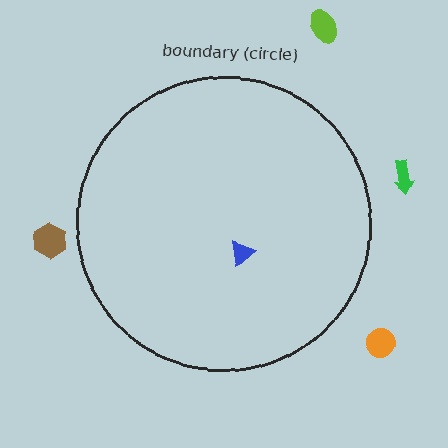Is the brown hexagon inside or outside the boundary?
Outside.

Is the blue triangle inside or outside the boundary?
Inside.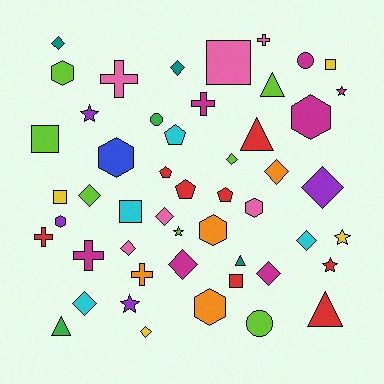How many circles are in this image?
There are 3 circles.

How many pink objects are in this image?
There are 6 pink objects.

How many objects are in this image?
There are 50 objects.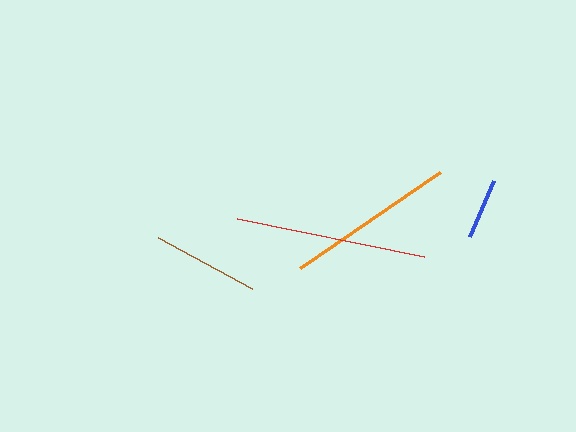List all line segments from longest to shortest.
From longest to shortest: red, orange, brown, blue.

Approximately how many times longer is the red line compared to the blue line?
The red line is approximately 3.1 times the length of the blue line.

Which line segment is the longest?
The red line is the longest at approximately 191 pixels.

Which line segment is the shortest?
The blue line is the shortest at approximately 61 pixels.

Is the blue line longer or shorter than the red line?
The red line is longer than the blue line.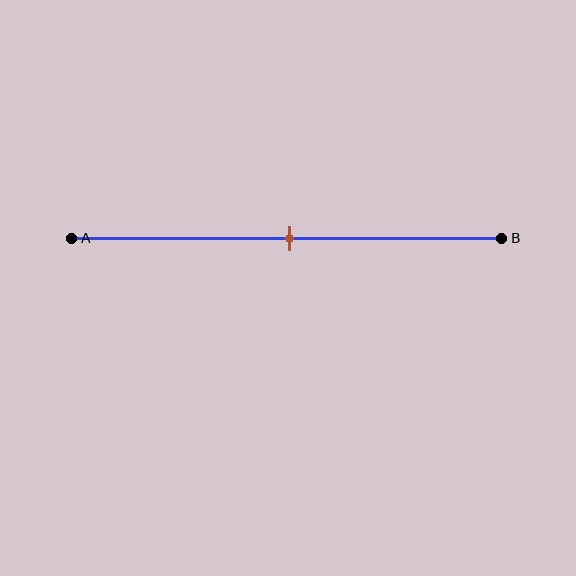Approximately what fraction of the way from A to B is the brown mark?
The brown mark is approximately 50% of the way from A to B.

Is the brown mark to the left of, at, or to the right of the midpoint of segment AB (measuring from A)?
The brown mark is approximately at the midpoint of segment AB.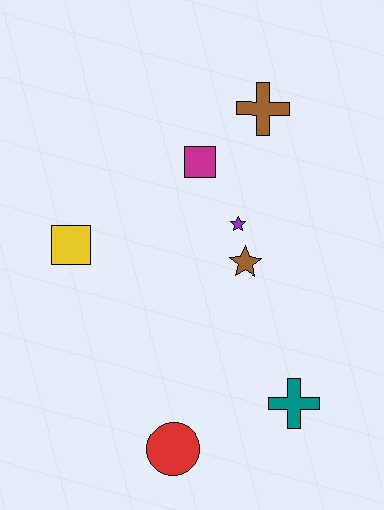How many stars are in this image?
There are 2 stars.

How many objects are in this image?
There are 7 objects.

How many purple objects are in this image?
There is 1 purple object.